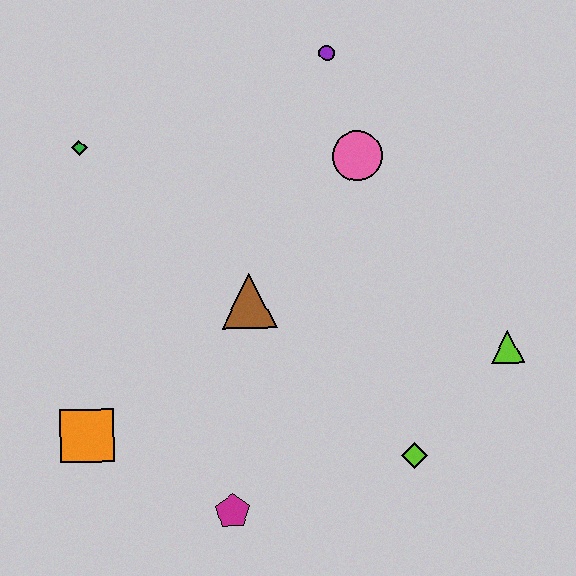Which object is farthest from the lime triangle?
The green diamond is farthest from the lime triangle.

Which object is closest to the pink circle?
The purple circle is closest to the pink circle.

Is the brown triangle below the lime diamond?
No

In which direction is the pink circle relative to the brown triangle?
The pink circle is above the brown triangle.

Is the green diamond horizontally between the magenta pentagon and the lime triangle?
No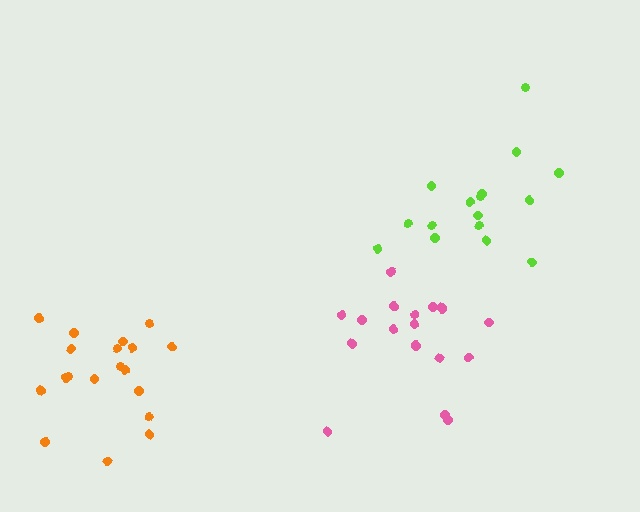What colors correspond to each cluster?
The clusters are colored: lime, pink, orange.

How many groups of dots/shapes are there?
There are 3 groups.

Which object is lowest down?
The orange cluster is bottommost.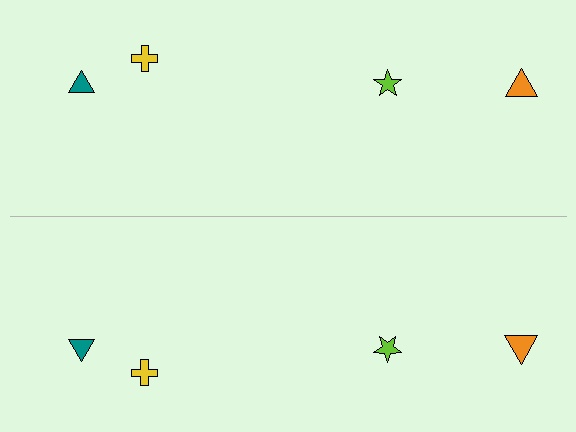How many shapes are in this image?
There are 8 shapes in this image.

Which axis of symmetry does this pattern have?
The pattern has a horizontal axis of symmetry running through the center of the image.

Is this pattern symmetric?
Yes, this pattern has bilateral (reflection) symmetry.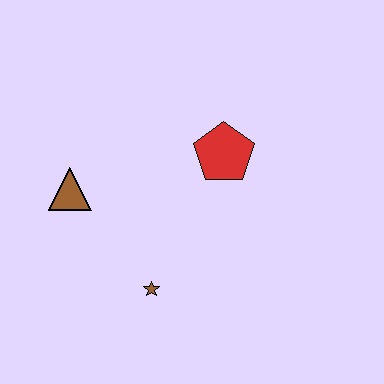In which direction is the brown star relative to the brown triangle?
The brown star is below the brown triangle.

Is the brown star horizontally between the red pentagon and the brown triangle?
Yes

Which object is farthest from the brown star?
The red pentagon is farthest from the brown star.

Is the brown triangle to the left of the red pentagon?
Yes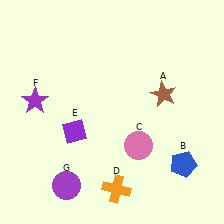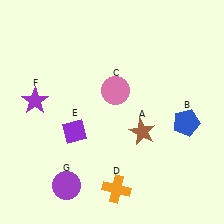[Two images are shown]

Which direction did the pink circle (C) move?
The pink circle (C) moved up.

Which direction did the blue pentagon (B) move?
The blue pentagon (B) moved up.